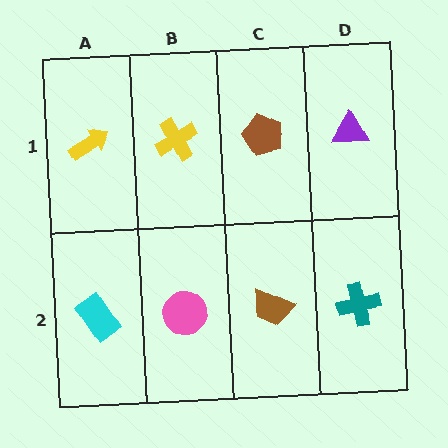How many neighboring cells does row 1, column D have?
2.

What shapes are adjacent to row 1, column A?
A cyan rectangle (row 2, column A), a yellow cross (row 1, column B).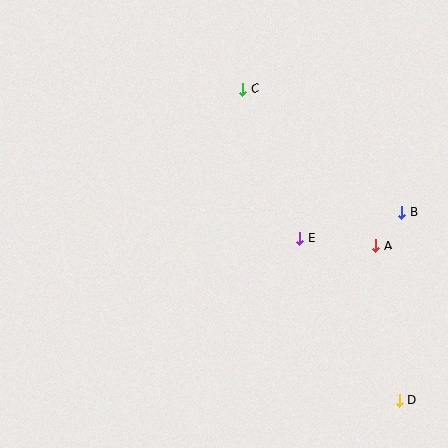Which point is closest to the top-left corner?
Point C is closest to the top-left corner.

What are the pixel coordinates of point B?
Point B is at (402, 213).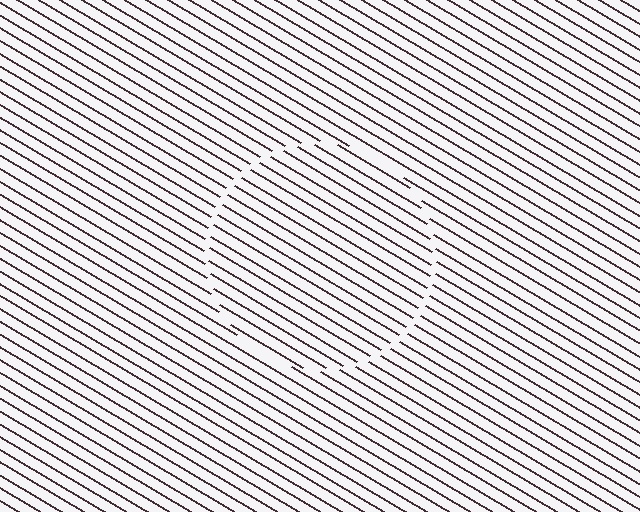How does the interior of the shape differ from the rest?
The interior of the shape contains the same grating, shifted by half a period — the contour is defined by the phase discontinuity where line-ends from the inner and outer gratings abut.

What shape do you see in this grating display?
An illusory circle. The interior of the shape contains the same grating, shifted by half a period — the contour is defined by the phase discontinuity where line-ends from the inner and outer gratings abut.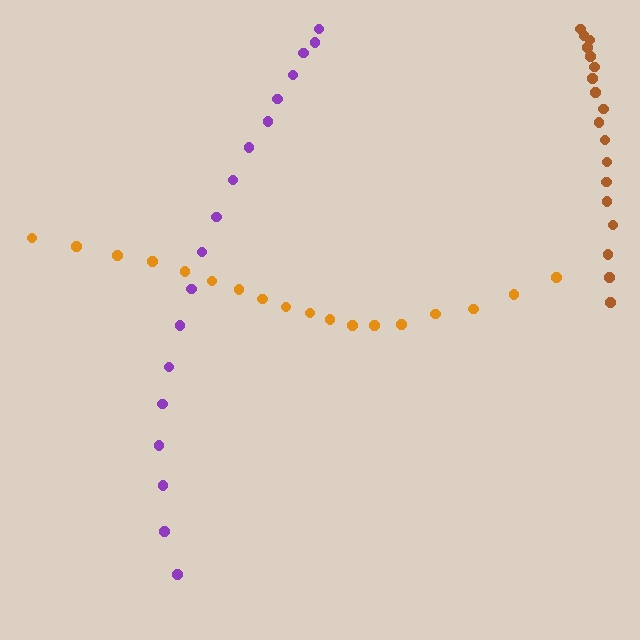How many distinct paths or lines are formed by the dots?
There are 3 distinct paths.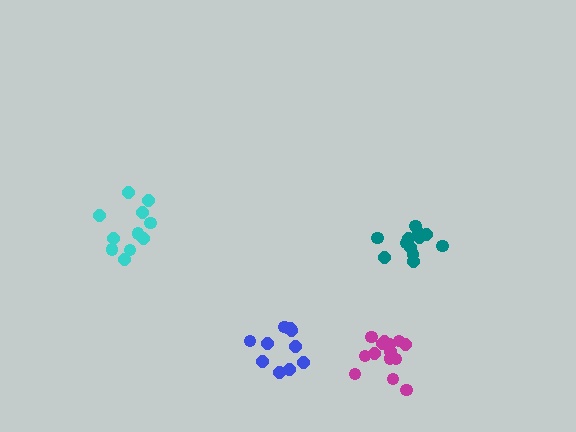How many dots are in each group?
Group 1: 12 dots, Group 2: 11 dots, Group 3: 11 dots, Group 4: 14 dots (48 total).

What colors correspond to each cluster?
The clusters are colored: teal, blue, cyan, magenta.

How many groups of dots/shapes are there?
There are 4 groups.